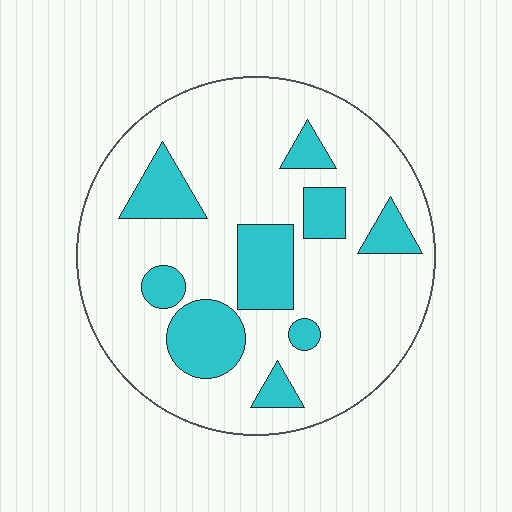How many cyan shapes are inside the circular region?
9.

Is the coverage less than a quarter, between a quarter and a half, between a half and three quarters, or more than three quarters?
Less than a quarter.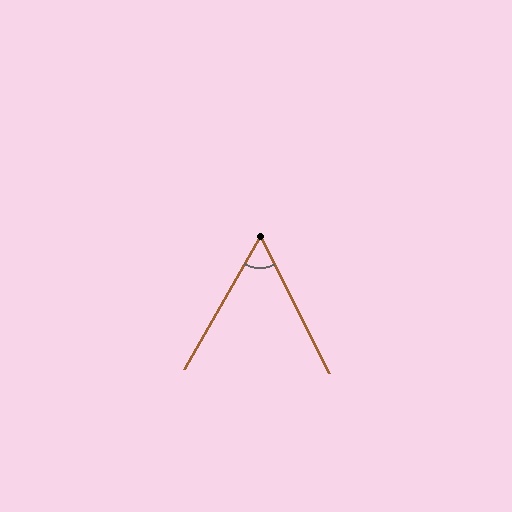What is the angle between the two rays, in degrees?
Approximately 57 degrees.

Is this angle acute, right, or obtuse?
It is acute.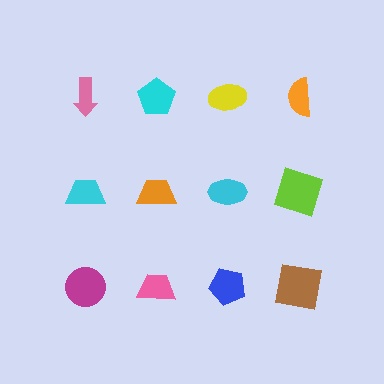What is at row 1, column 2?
A cyan pentagon.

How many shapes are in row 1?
4 shapes.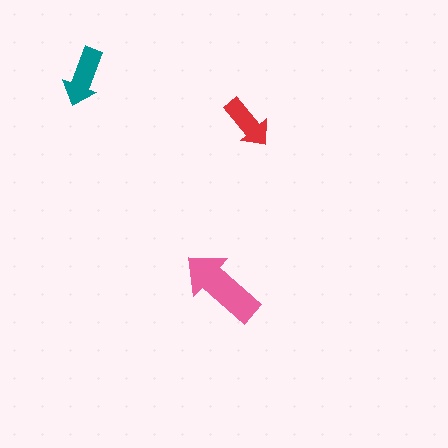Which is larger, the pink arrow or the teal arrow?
The pink one.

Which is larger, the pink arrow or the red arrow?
The pink one.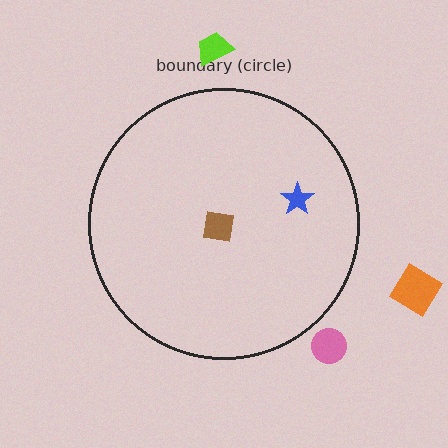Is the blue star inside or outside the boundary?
Inside.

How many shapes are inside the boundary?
2 inside, 3 outside.